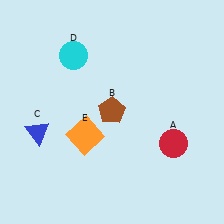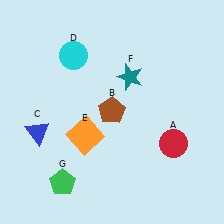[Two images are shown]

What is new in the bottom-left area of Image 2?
A green pentagon (G) was added in the bottom-left area of Image 2.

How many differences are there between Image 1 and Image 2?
There are 2 differences between the two images.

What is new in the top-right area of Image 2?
A teal star (F) was added in the top-right area of Image 2.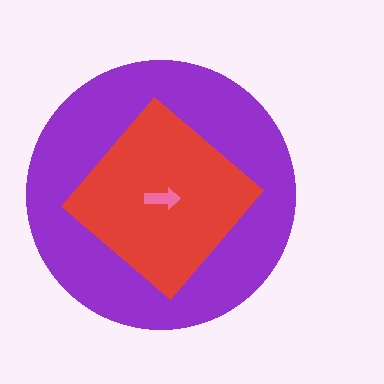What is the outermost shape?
The purple circle.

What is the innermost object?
The pink arrow.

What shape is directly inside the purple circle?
The red diamond.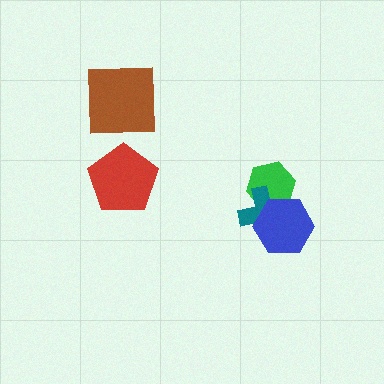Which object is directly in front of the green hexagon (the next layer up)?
The teal cross is directly in front of the green hexagon.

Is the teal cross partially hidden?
Yes, it is partially covered by another shape.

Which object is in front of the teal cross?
The blue hexagon is in front of the teal cross.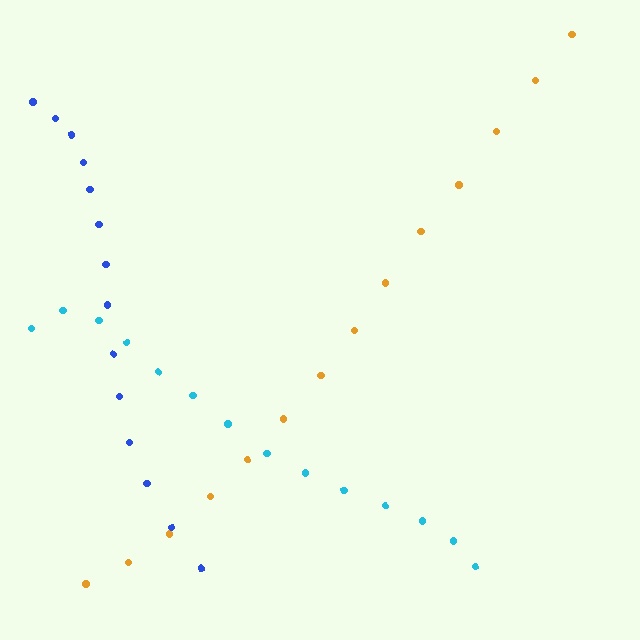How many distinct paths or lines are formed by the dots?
There are 3 distinct paths.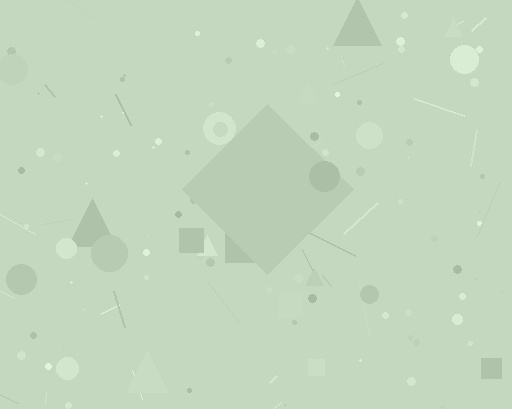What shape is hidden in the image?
A diamond is hidden in the image.